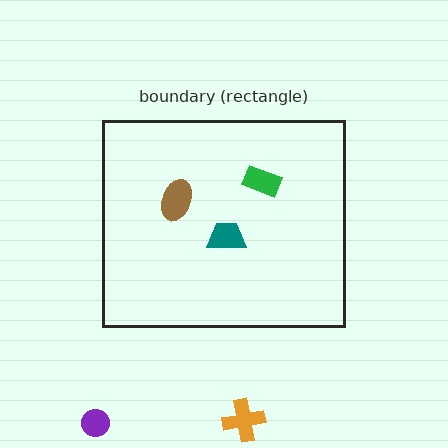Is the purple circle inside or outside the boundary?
Outside.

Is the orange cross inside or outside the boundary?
Outside.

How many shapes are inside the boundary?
3 inside, 2 outside.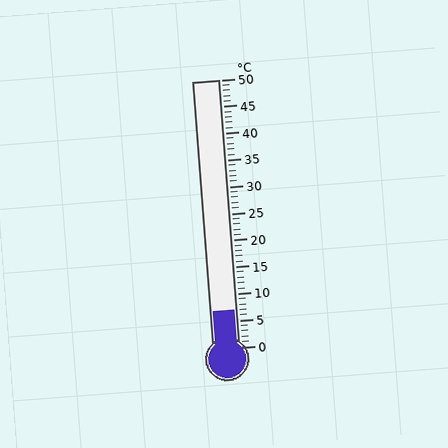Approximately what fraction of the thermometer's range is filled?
The thermometer is filled to approximately 15% of its range.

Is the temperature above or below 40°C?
The temperature is below 40°C.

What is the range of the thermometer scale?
The thermometer scale ranges from 0°C to 50°C.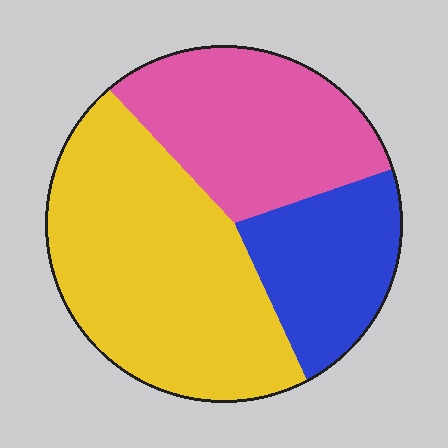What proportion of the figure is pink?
Pink covers around 30% of the figure.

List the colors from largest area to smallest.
From largest to smallest: yellow, pink, blue.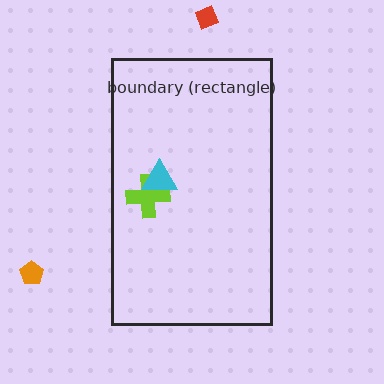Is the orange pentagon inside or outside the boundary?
Outside.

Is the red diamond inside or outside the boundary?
Outside.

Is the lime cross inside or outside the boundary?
Inside.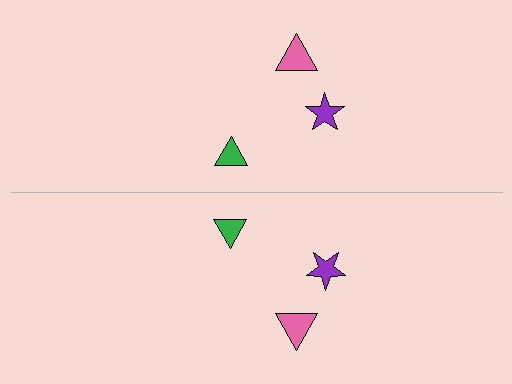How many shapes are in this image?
There are 6 shapes in this image.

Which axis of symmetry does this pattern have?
The pattern has a horizontal axis of symmetry running through the center of the image.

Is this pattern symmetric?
Yes, this pattern has bilateral (reflection) symmetry.